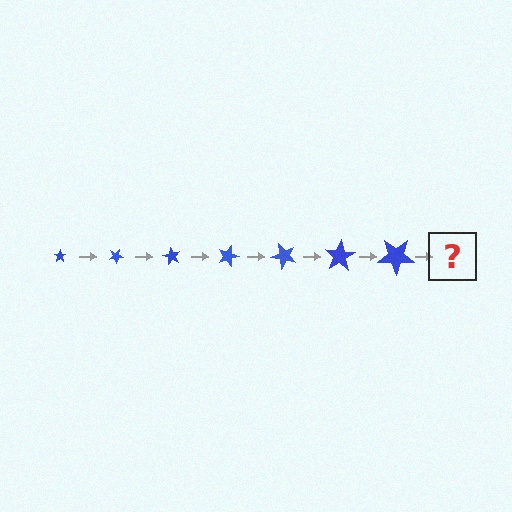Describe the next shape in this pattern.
It should be a star, larger than the previous one and rotated 210 degrees from the start.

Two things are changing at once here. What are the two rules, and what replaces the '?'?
The two rules are that the star grows larger each step and it rotates 30 degrees each step. The '?' should be a star, larger than the previous one and rotated 210 degrees from the start.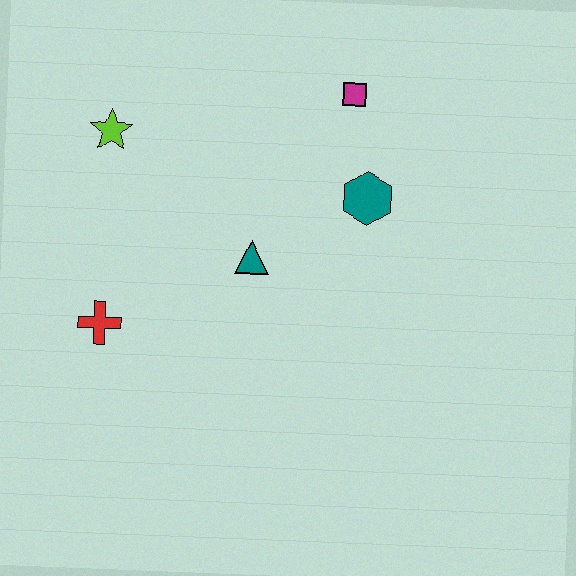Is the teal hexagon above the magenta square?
No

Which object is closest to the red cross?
The teal triangle is closest to the red cross.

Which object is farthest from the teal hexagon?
The red cross is farthest from the teal hexagon.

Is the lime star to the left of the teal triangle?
Yes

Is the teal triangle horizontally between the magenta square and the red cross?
Yes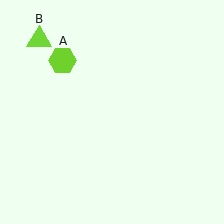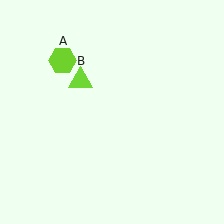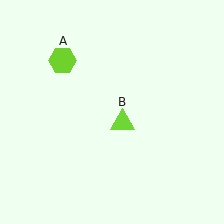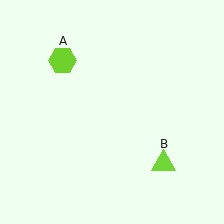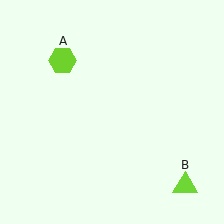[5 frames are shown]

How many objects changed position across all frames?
1 object changed position: lime triangle (object B).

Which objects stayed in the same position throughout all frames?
Lime hexagon (object A) remained stationary.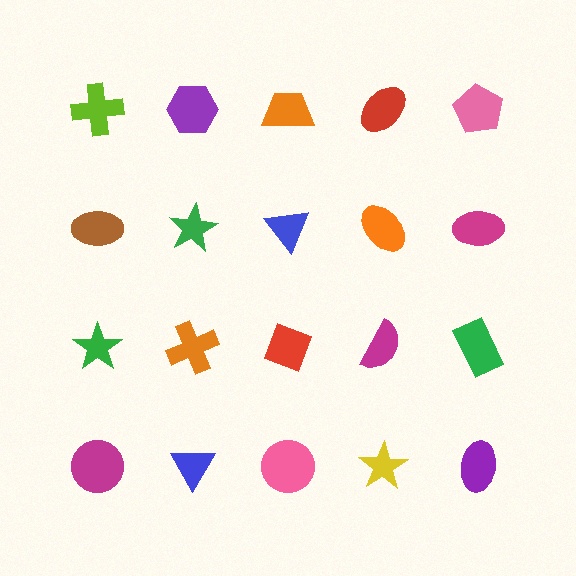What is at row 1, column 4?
A red ellipse.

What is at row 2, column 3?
A blue triangle.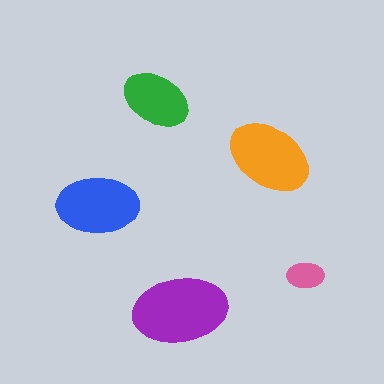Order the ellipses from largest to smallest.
the purple one, the orange one, the blue one, the green one, the pink one.